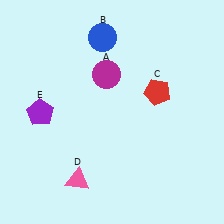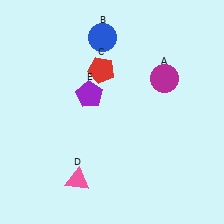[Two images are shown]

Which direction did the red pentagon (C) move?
The red pentagon (C) moved left.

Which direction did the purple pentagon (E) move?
The purple pentagon (E) moved right.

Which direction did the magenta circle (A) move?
The magenta circle (A) moved right.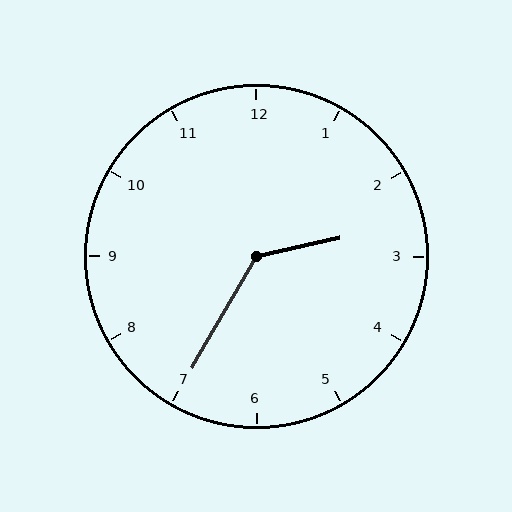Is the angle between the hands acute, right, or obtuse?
It is obtuse.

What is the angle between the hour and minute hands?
Approximately 132 degrees.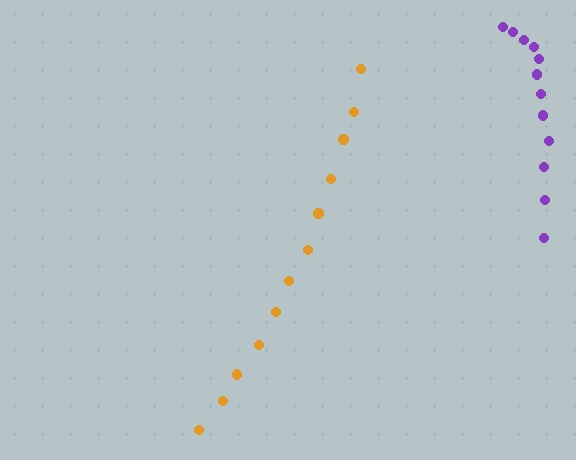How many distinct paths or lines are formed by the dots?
There are 2 distinct paths.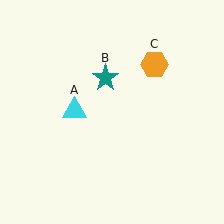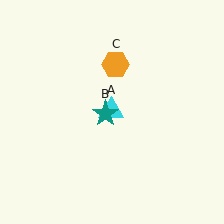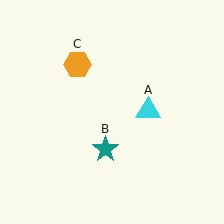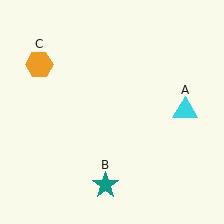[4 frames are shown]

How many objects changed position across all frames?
3 objects changed position: cyan triangle (object A), teal star (object B), orange hexagon (object C).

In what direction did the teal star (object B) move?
The teal star (object B) moved down.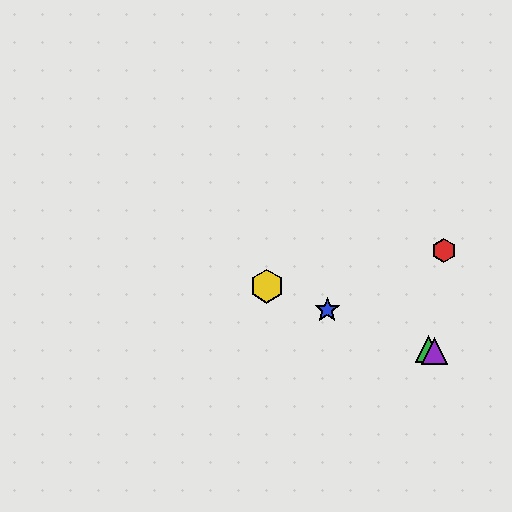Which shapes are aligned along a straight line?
The blue star, the green triangle, the yellow hexagon, the purple triangle are aligned along a straight line.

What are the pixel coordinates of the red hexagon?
The red hexagon is at (444, 250).